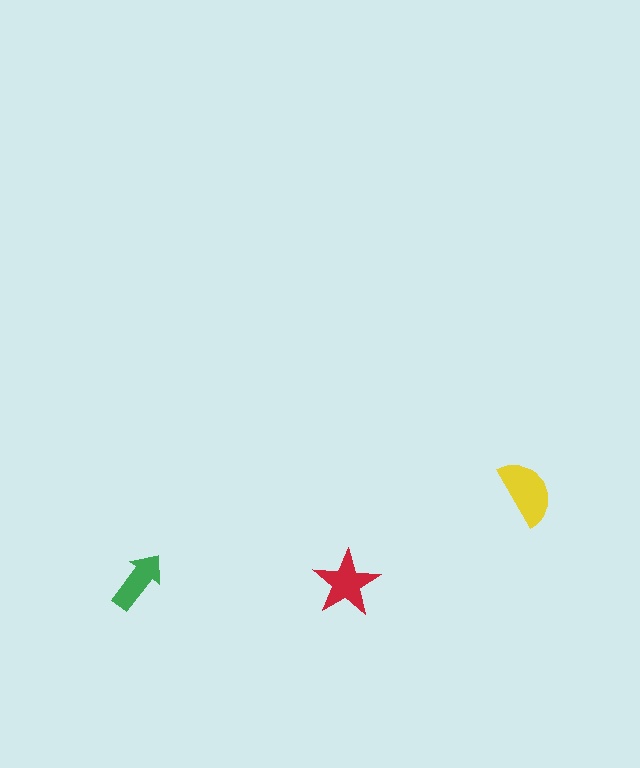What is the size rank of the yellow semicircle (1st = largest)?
1st.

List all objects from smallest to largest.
The green arrow, the red star, the yellow semicircle.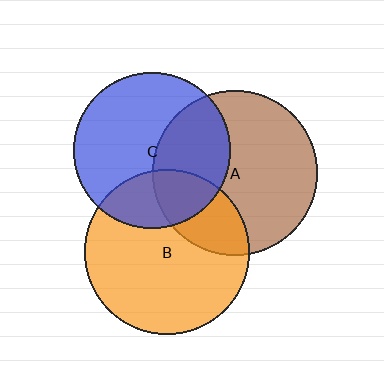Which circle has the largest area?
Circle A (brown).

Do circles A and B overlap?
Yes.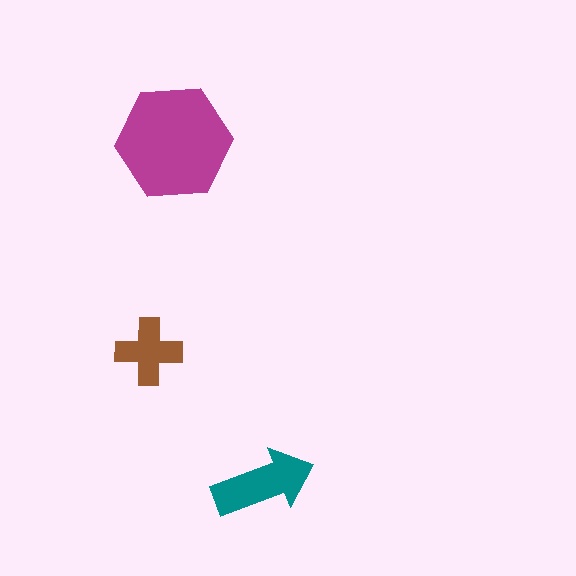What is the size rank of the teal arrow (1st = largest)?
2nd.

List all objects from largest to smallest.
The magenta hexagon, the teal arrow, the brown cross.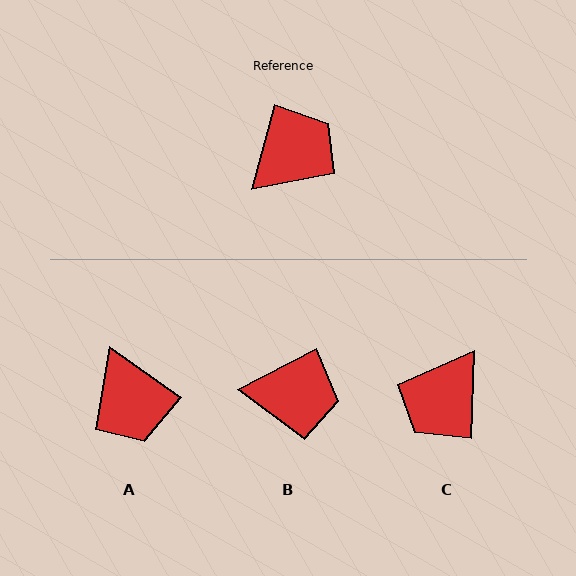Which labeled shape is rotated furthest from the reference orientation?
C, about 167 degrees away.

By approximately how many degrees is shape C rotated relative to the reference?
Approximately 167 degrees clockwise.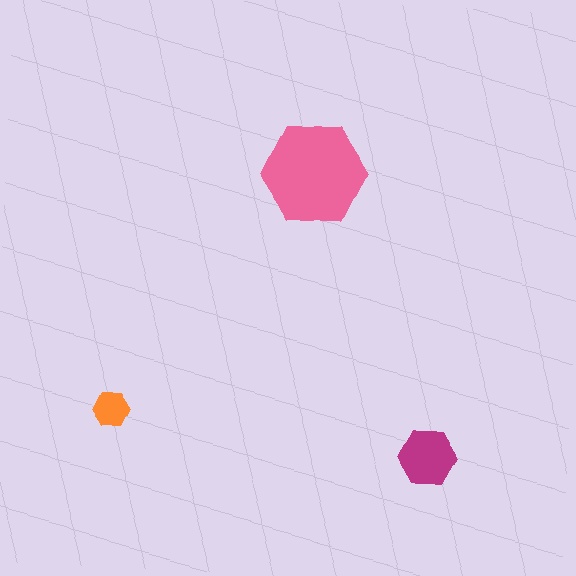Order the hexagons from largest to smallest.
the pink one, the magenta one, the orange one.